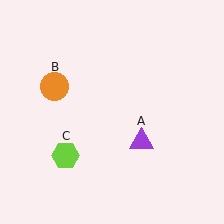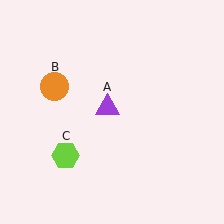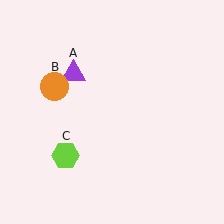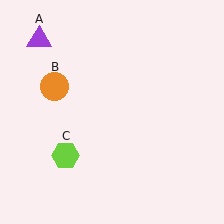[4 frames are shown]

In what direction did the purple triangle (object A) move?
The purple triangle (object A) moved up and to the left.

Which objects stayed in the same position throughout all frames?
Orange circle (object B) and lime hexagon (object C) remained stationary.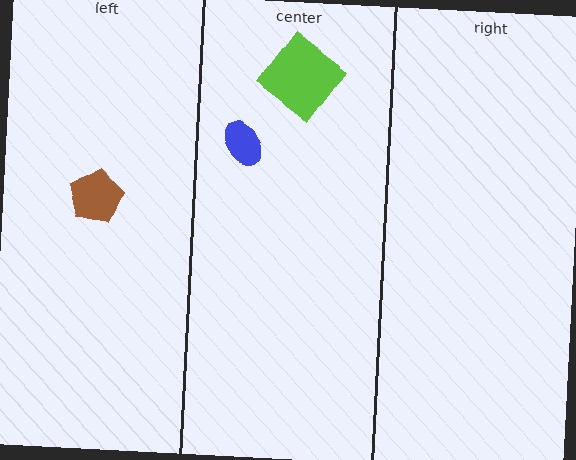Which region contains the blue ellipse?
The center region.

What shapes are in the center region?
The blue ellipse, the lime diamond.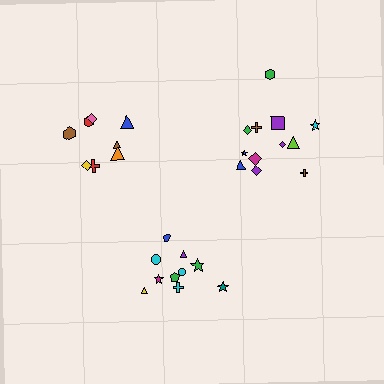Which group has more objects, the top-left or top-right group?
The top-right group.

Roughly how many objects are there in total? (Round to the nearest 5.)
Roughly 30 objects in total.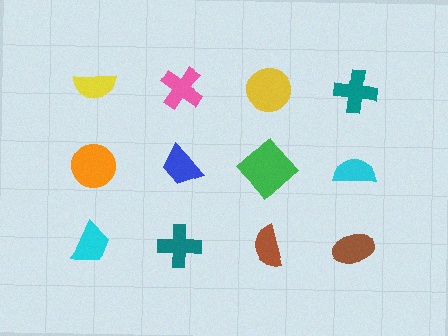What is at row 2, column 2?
A blue trapezoid.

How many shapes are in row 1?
4 shapes.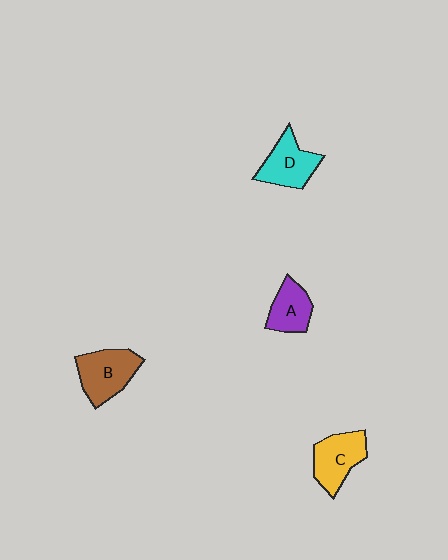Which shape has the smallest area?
Shape A (purple).